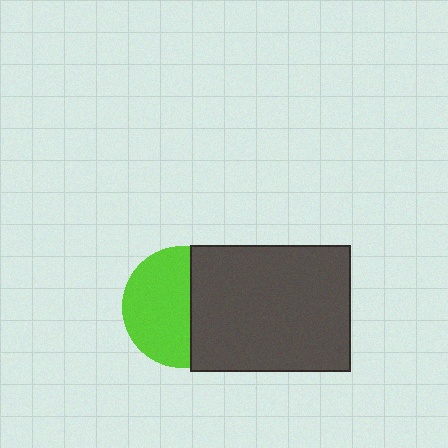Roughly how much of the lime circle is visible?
About half of it is visible (roughly 57%).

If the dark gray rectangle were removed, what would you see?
You would see the complete lime circle.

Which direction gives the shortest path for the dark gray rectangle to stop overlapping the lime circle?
Moving right gives the shortest separation.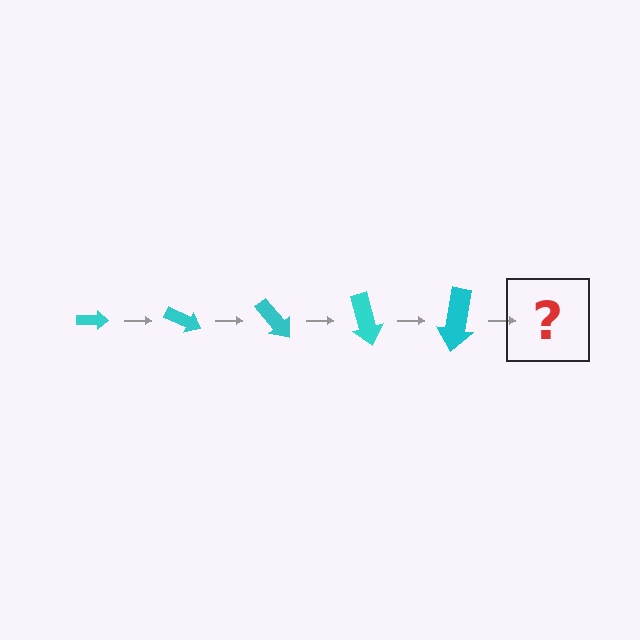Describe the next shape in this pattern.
It should be an arrow, larger than the previous one and rotated 125 degrees from the start.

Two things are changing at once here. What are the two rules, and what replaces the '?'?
The two rules are that the arrow grows larger each step and it rotates 25 degrees each step. The '?' should be an arrow, larger than the previous one and rotated 125 degrees from the start.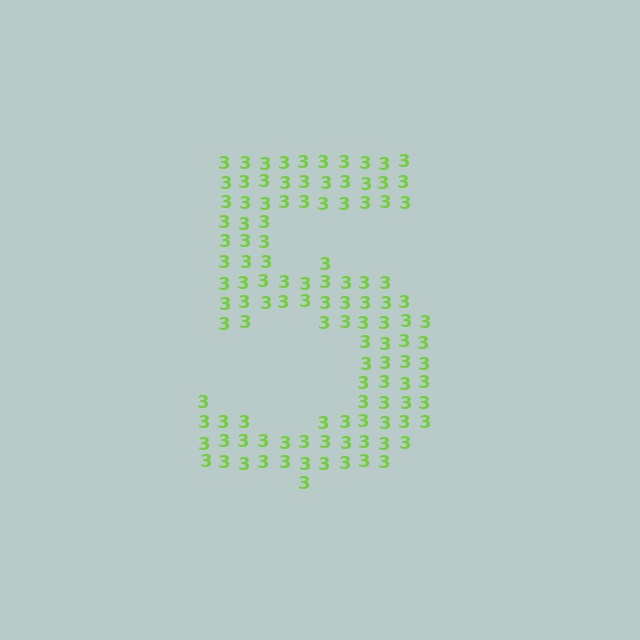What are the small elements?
The small elements are digit 3's.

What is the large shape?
The large shape is the digit 5.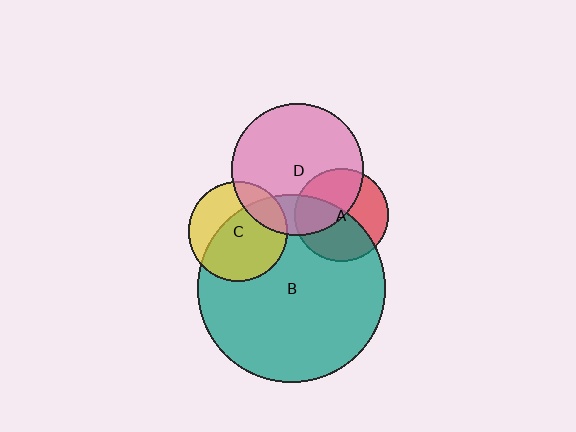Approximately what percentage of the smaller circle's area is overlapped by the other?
Approximately 50%.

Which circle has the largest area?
Circle B (teal).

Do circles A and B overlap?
Yes.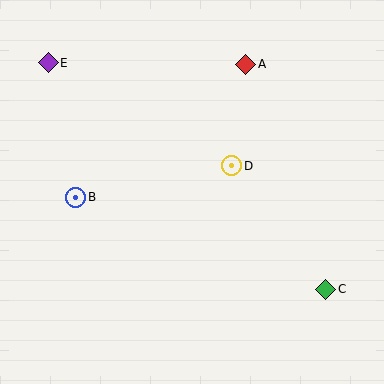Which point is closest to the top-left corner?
Point E is closest to the top-left corner.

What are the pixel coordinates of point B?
Point B is at (76, 197).